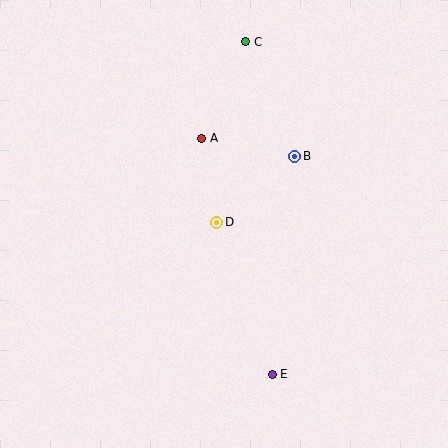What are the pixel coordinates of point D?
Point D is at (217, 222).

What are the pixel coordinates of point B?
Point B is at (295, 156).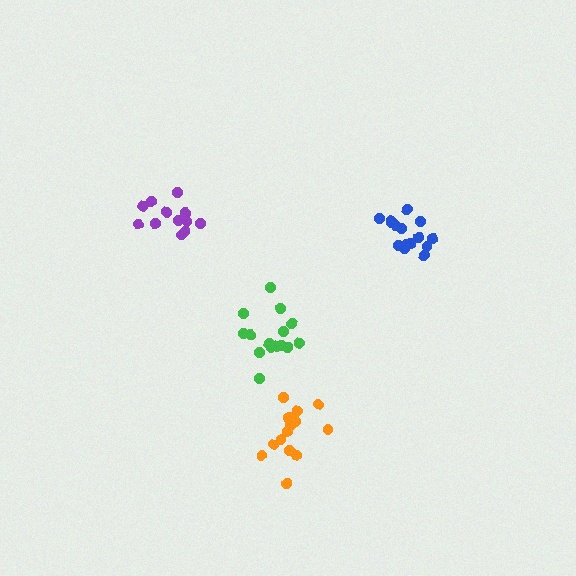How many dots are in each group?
Group 1: 15 dots, Group 2: 15 dots, Group 3: 12 dots, Group 4: 15 dots (57 total).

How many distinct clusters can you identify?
There are 4 distinct clusters.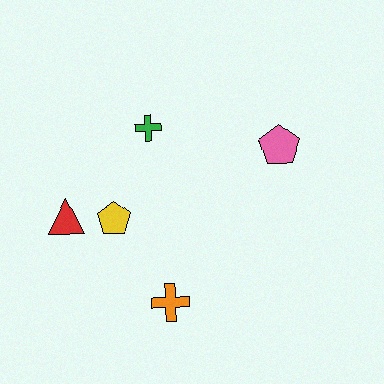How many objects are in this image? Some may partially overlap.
There are 5 objects.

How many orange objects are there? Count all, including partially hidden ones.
There is 1 orange object.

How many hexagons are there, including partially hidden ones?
There are no hexagons.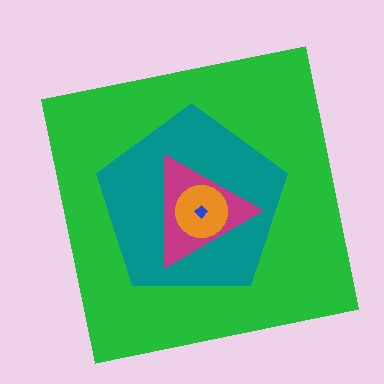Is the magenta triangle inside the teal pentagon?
Yes.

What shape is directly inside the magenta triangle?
The orange circle.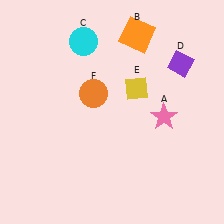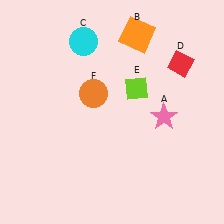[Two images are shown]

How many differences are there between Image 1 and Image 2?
There are 2 differences between the two images.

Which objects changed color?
D changed from purple to red. E changed from yellow to lime.